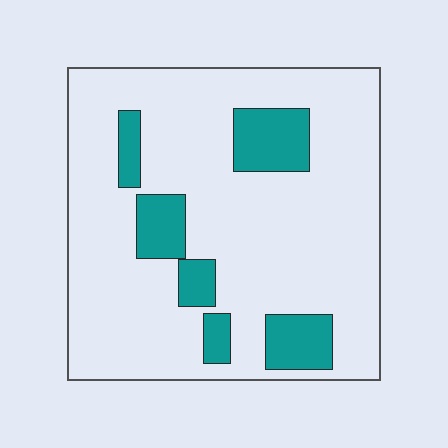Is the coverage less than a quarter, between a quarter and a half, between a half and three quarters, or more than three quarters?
Less than a quarter.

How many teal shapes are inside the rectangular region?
6.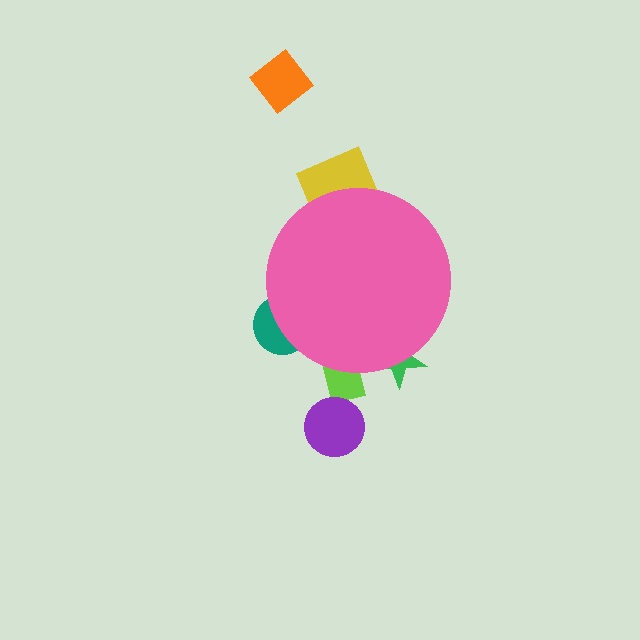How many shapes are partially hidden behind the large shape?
4 shapes are partially hidden.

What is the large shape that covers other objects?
A pink circle.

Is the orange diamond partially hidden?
No, the orange diamond is fully visible.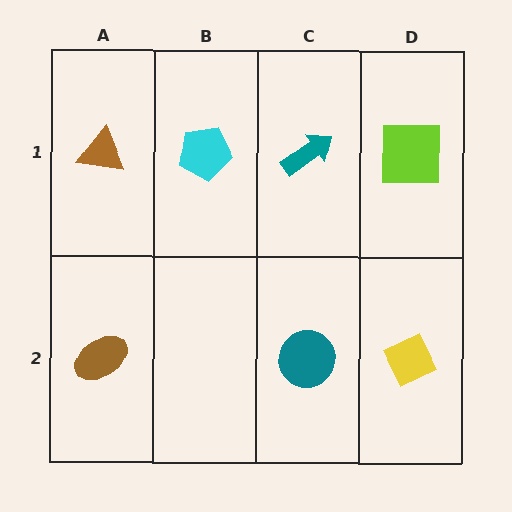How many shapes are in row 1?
4 shapes.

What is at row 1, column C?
A teal arrow.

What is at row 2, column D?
A yellow diamond.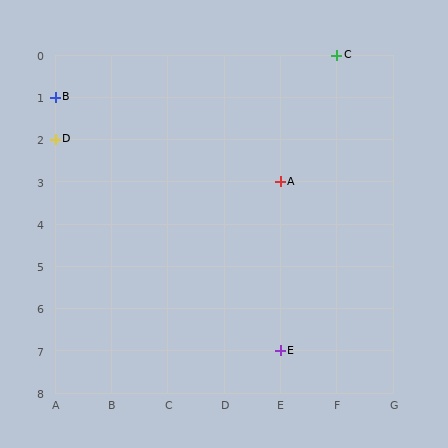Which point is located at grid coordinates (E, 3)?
Point A is at (E, 3).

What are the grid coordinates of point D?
Point D is at grid coordinates (A, 2).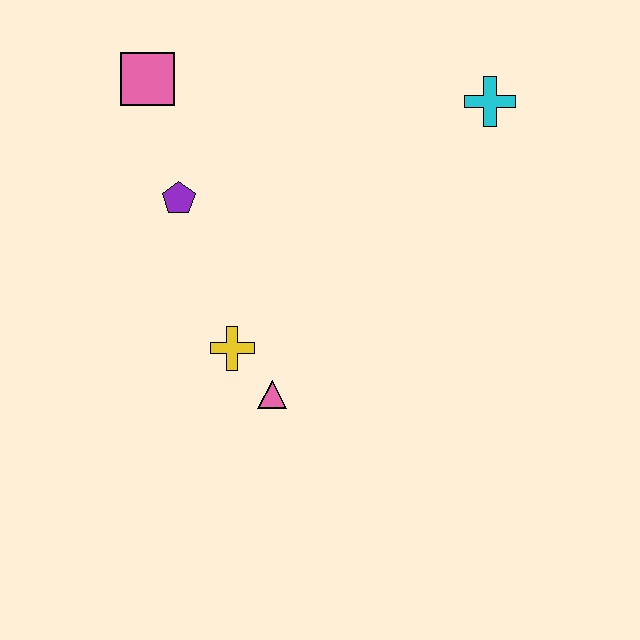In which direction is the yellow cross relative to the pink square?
The yellow cross is below the pink square.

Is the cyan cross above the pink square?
No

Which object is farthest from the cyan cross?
The pink triangle is farthest from the cyan cross.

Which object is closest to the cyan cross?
The purple pentagon is closest to the cyan cross.